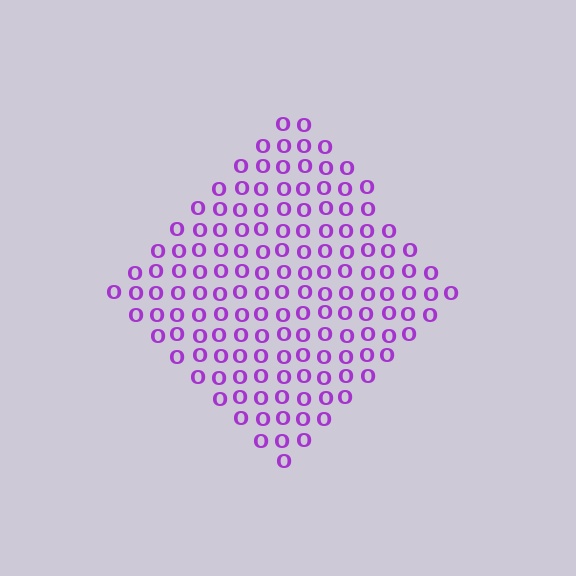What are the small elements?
The small elements are letter O's.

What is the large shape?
The large shape is a diamond.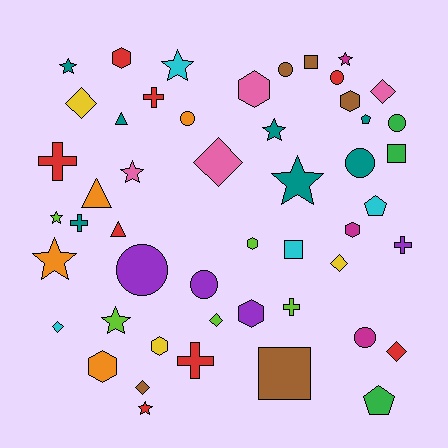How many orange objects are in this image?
There are 4 orange objects.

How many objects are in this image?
There are 50 objects.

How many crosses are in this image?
There are 6 crosses.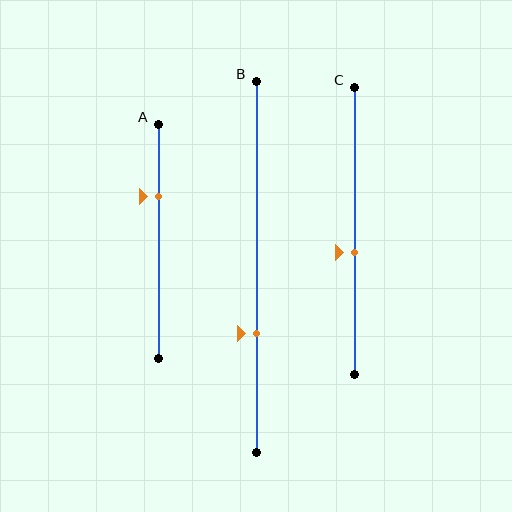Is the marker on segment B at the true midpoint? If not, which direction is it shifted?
No, the marker on segment B is shifted downward by about 18% of the segment length.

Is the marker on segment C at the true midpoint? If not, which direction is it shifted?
No, the marker on segment C is shifted downward by about 8% of the segment length.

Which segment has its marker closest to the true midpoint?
Segment C has its marker closest to the true midpoint.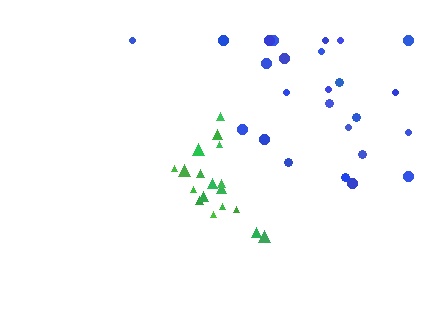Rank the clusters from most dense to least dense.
green, blue.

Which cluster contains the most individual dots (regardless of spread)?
Blue (25).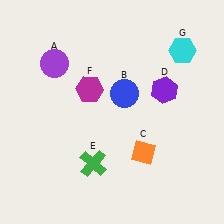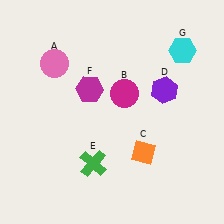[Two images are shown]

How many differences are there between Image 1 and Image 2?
There are 2 differences between the two images.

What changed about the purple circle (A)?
In Image 1, A is purple. In Image 2, it changed to pink.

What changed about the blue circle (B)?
In Image 1, B is blue. In Image 2, it changed to magenta.